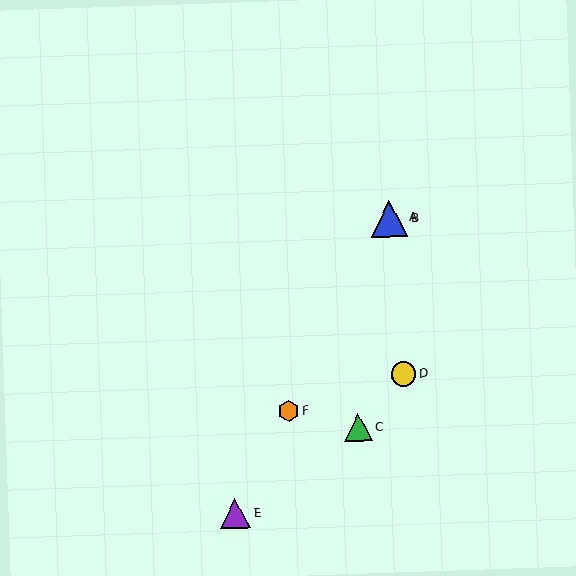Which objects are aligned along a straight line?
Objects A, B, E, F are aligned along a straight line.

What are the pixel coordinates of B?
Object B is at (389, 218).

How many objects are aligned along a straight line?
4 objects (A, B, E, F) are aligned along a straight line.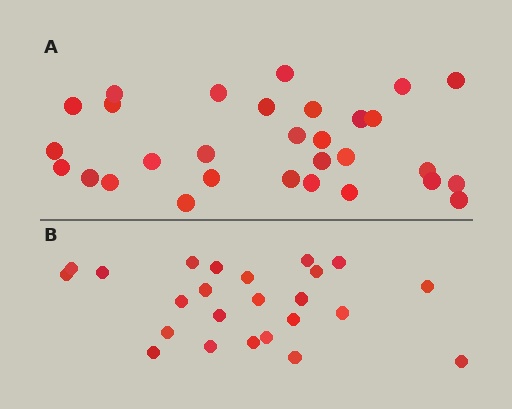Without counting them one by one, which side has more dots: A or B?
Region A (the top region) has more dots.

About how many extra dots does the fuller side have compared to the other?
Region A has about 6 more dots than region B.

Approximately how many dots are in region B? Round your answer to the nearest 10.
About 20 dots. (The exact count is 24, which rounds to 20.)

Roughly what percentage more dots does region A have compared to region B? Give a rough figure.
About 25% more.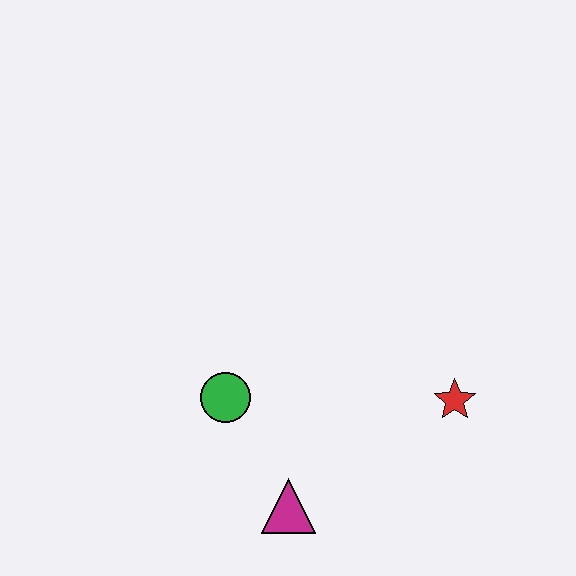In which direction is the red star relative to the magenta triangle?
The red star is to the right of the magenta triangle.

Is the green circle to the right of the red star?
No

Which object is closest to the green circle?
The magenta triangle is closest to the green circle.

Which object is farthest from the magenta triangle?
The red star is farthest from the magenta triangle.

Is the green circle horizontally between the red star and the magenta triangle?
No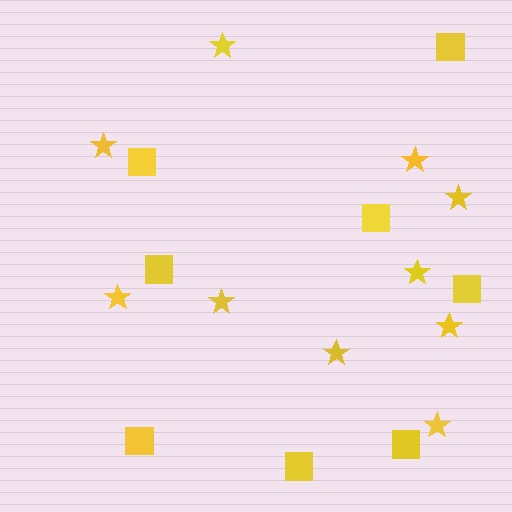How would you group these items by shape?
There are 2 groups: one group of stars (10) and one group of squares (8).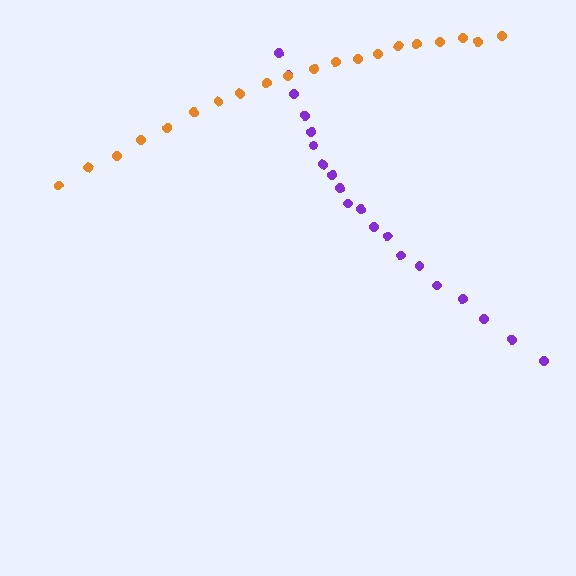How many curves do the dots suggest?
There are 2 distinct paths.